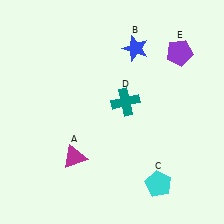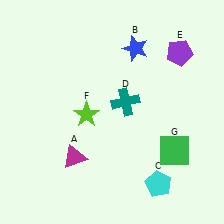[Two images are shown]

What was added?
A lime star (F), a green square (G) were added in Image 2.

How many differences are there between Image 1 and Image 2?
There are 2 differences between the two images.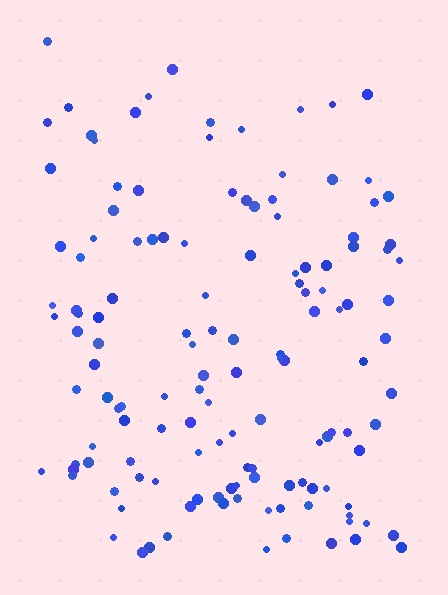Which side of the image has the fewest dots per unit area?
The top.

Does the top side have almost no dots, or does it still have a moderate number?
Still a moderate number, just noticeably fewer than the bottom.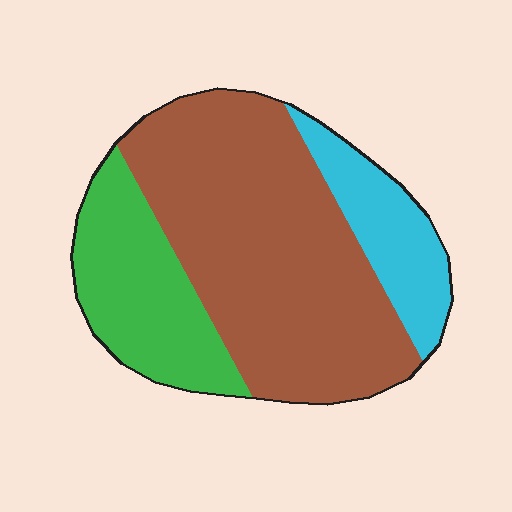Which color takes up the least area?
Cyan, at roughly 15%.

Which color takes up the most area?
Brown, at roughly 60%.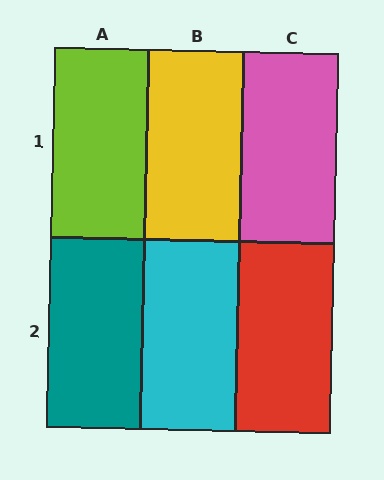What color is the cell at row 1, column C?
Pink.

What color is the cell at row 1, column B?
Yellow.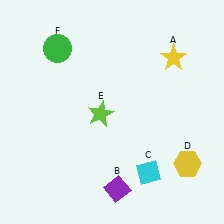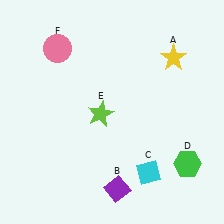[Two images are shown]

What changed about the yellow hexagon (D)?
In Image 1, D is yellow. In Image 2, it changed to green.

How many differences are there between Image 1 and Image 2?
There are 2 differences between the two images.